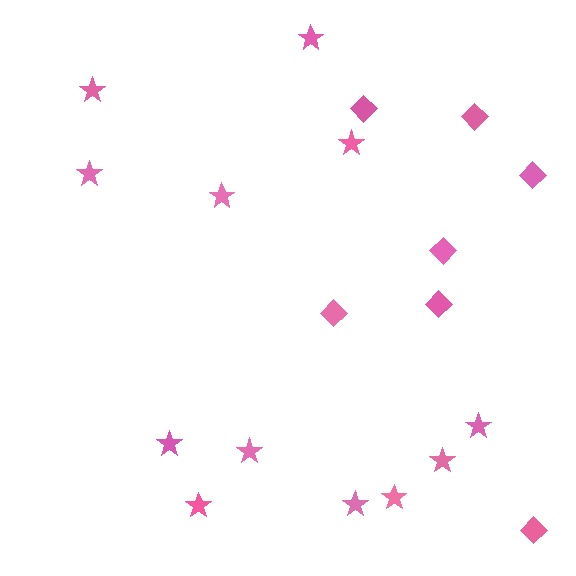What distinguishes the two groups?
There are 2 groups: one group of diamonds (7) and one group of stars (12).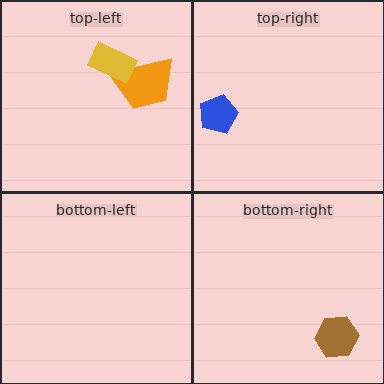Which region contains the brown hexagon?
The bottom-right region.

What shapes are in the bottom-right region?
The brown hexagon.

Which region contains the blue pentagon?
The top-right region.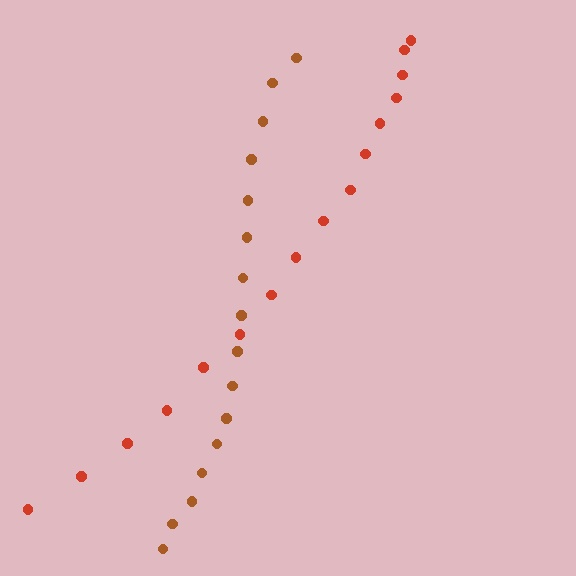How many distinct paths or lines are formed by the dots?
There are 2 distinct paths.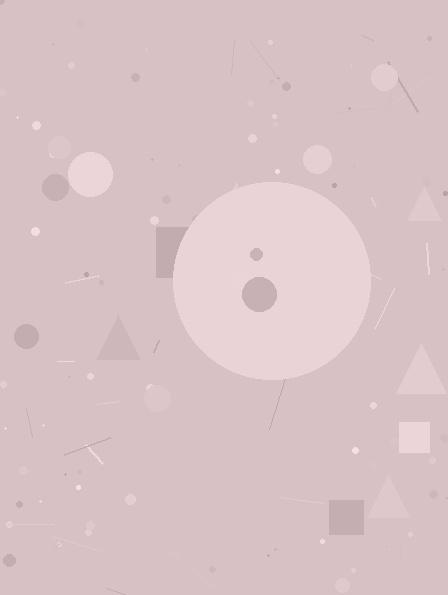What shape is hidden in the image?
A circle is hidden in the image.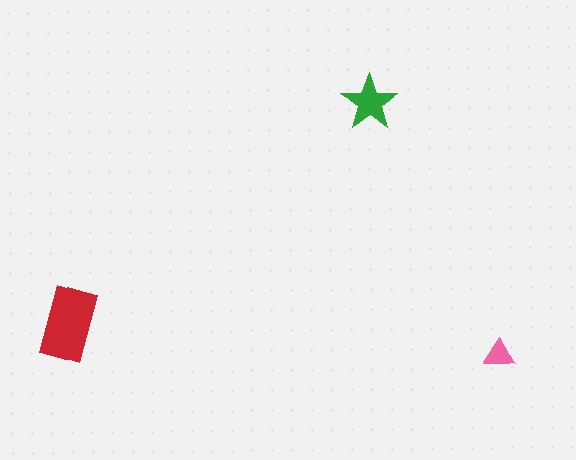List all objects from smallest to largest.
The pink triangle, the green star, the red rectangle.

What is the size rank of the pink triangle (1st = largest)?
3rd.